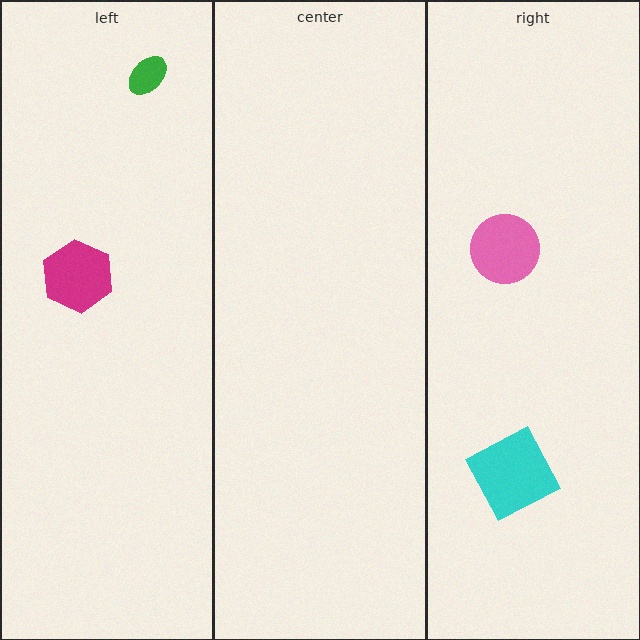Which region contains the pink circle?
The right region.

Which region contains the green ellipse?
The left region.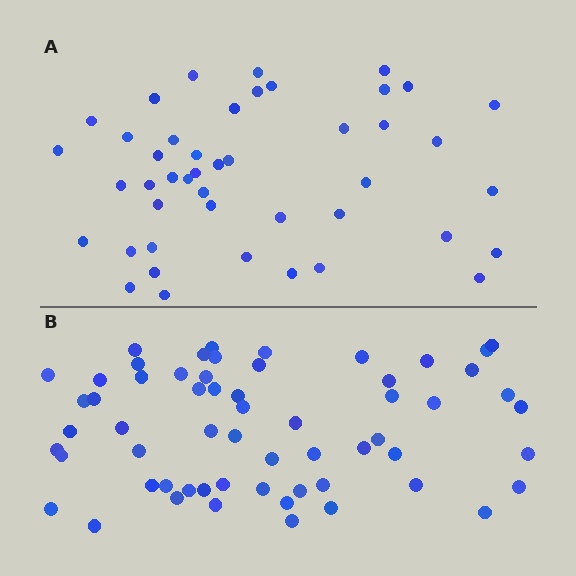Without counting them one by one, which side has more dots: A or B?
Region B (the bottom region) has more dots.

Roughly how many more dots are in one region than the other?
Region B has approximately 15 more dots than region A.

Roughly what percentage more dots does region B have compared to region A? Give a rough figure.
About 35% more.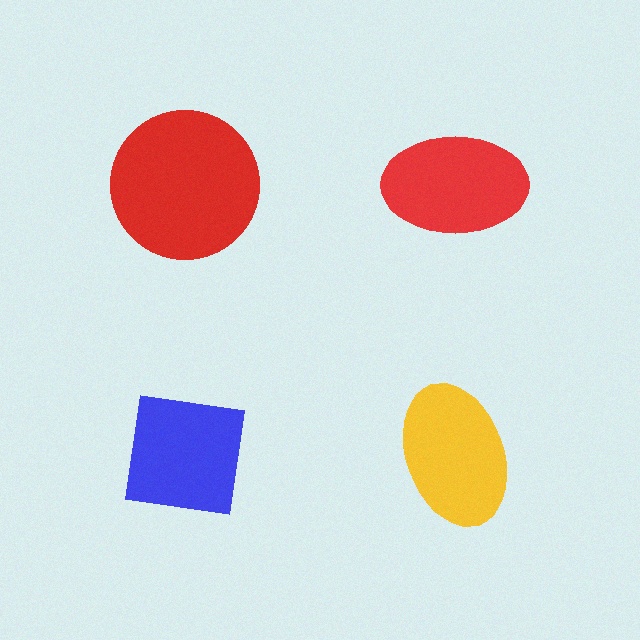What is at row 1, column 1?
A red circle.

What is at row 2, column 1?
A blue square.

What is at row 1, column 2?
A red ellipse.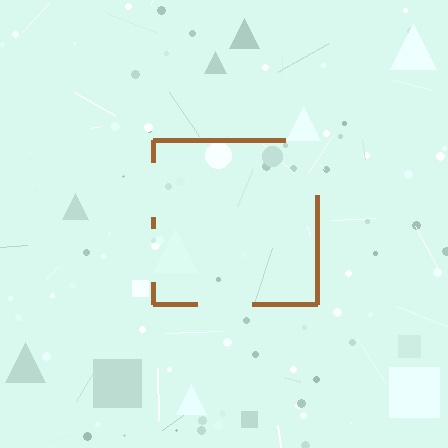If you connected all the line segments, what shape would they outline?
They would outline a square.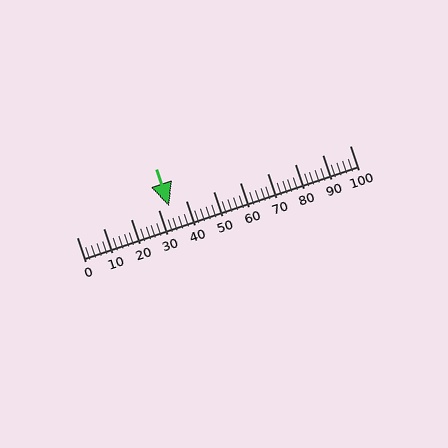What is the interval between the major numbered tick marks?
The major tick marks are spaced 10 units apart.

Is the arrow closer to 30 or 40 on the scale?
The arrow is closer to 30.